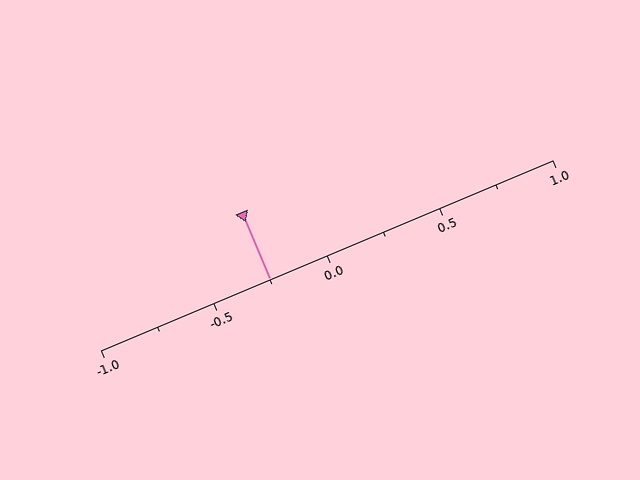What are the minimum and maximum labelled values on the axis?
The axis runs from -1.0 to 1.0.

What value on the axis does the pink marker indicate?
The marker indicates approximately -0.25.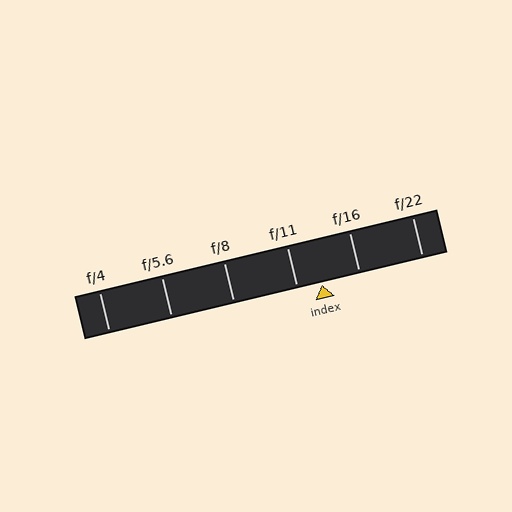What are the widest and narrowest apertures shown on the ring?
The widest aperture shown is f/4 and the narrowest is f/22.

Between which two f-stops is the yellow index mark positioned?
The index mark is between f/11 and f/16.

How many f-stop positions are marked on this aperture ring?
There are 6 f-stop positions marked.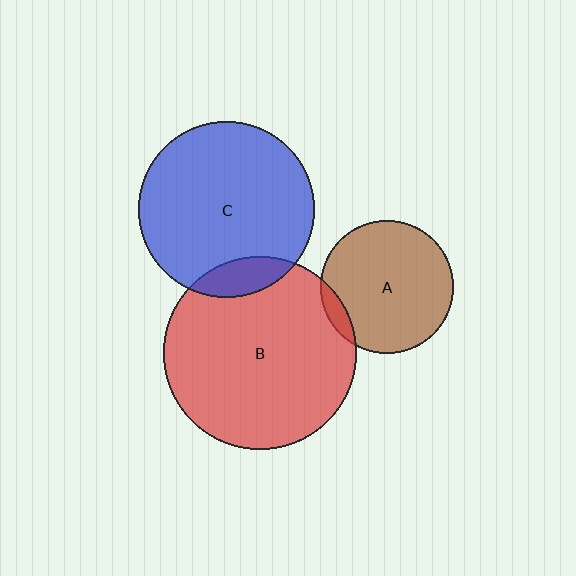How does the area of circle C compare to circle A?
Approximately 1.7 times.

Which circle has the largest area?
Circle B (red).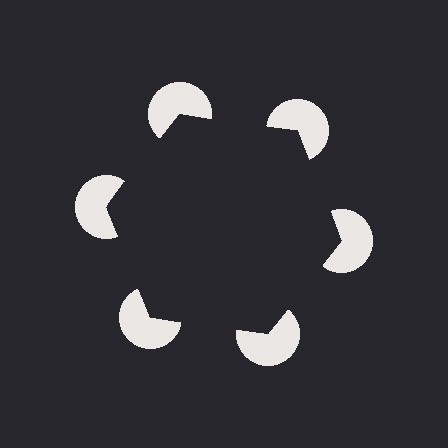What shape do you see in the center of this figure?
An illusory hexagon — its edges are inferred from the aligned wedge cuts in the pac-man discs, not physically drawn.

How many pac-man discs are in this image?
There are 6 — one at each vertex of the illusory hexagon.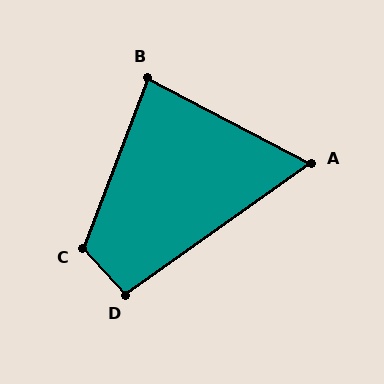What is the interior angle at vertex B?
Approximately 83 degrees (acute).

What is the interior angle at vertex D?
Approximately 97 degrees (obtuse).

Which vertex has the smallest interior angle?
A, at approximately 63 degrees.